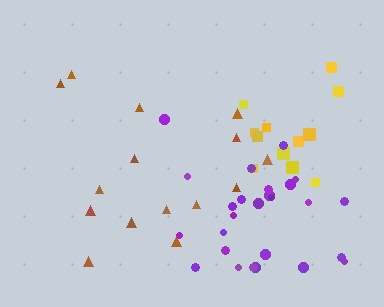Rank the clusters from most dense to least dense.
yellow, purple, brown.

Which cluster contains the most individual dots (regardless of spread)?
Purple (26).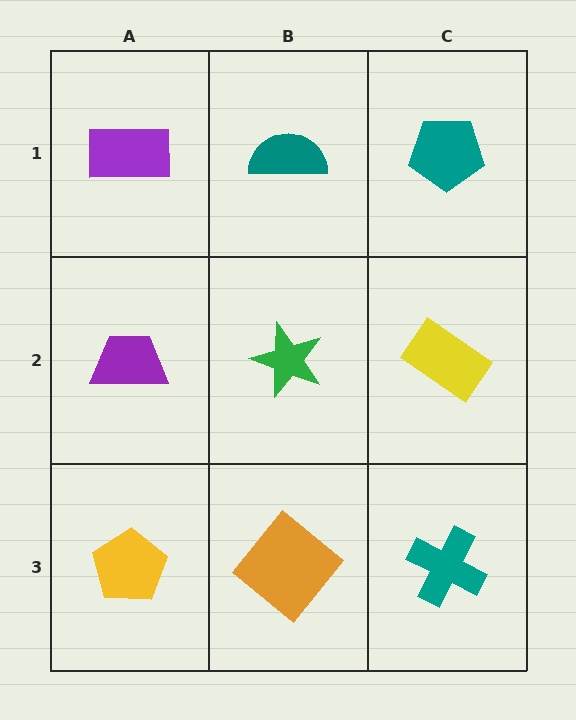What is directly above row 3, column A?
A purple trapezoid.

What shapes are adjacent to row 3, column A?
A purple trapezoid (row 2, column A), an orange diamond (row 3, column B).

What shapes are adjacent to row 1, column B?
A green star (row 2, column B), a purple rectangle (row 1, column A), a teal pentagon (row 1, column C).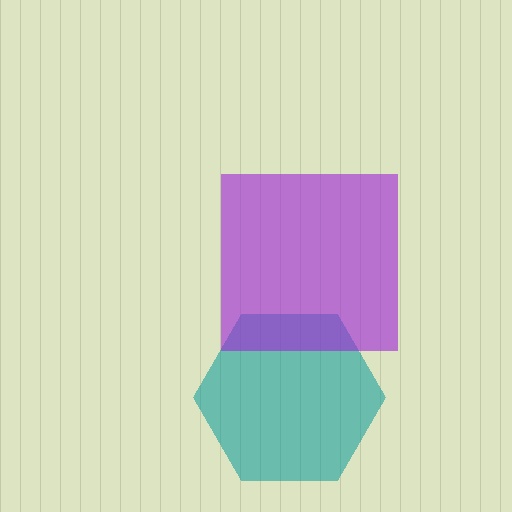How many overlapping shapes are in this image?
There are 2 overlapping shapes in the image.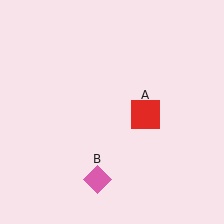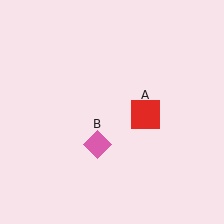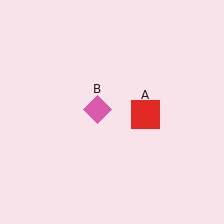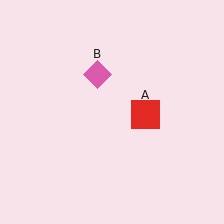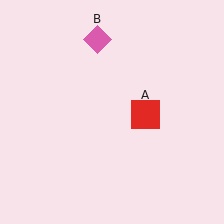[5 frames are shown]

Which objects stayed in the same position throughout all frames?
Red square (object A) remained stationary.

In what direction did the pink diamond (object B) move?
The pink diamond (object B) moved up.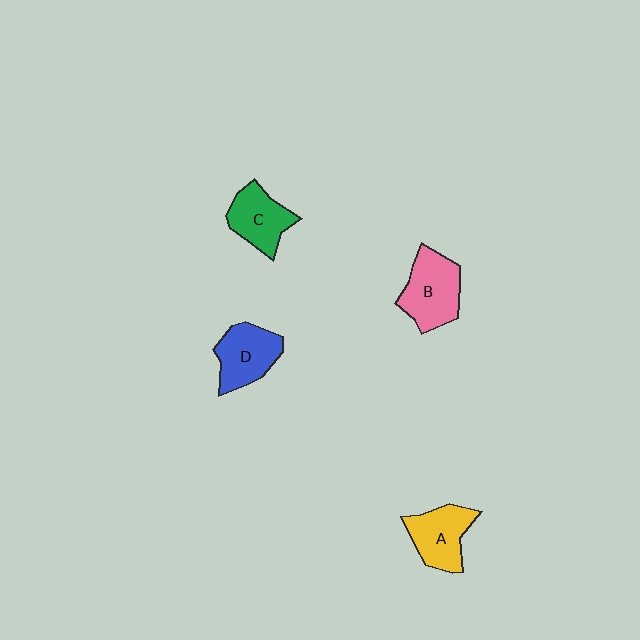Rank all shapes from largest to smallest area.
From largest to smallest: B (pink), D (blue), A (yellow), C (green).